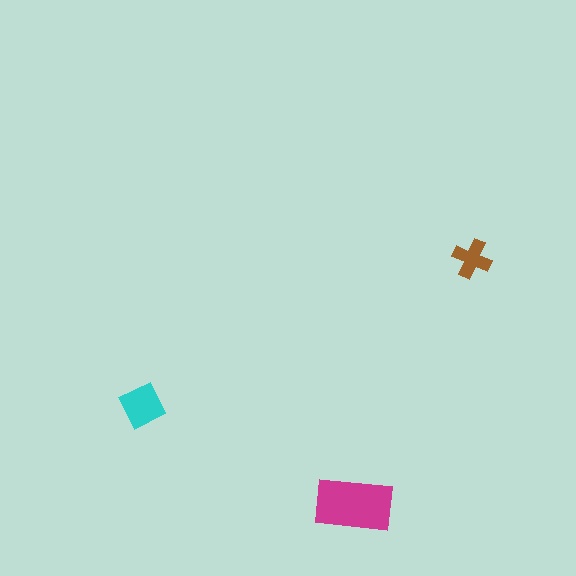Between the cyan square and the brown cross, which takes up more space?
The cyan square.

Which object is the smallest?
The brown cross.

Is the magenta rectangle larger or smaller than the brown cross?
Larger.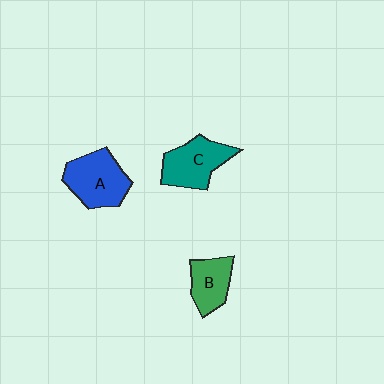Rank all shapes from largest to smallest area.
From largest to smallest: A (blue), C (teal), B (green).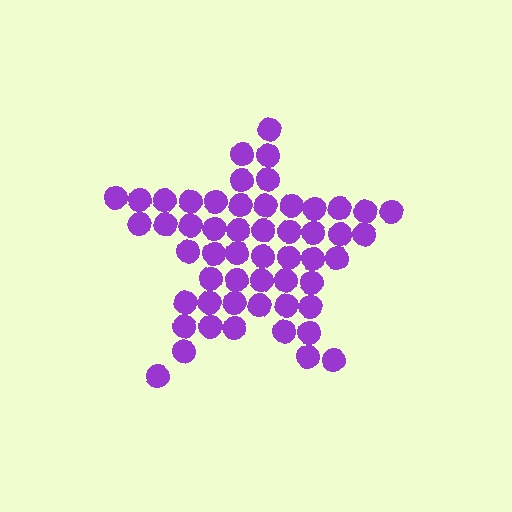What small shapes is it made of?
It is made of small circles.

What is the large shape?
The large shape is a star.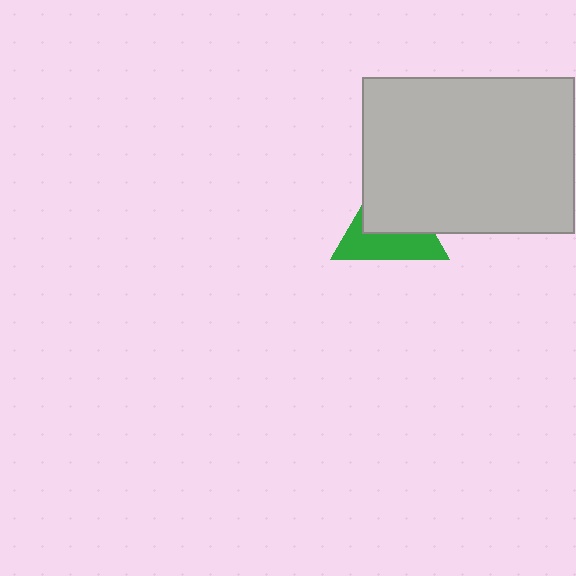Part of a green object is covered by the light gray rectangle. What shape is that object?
It is a triangle.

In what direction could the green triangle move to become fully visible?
The green triangle could move toward the lower-left. That would shift it out from behind the light gray rectangle entirely.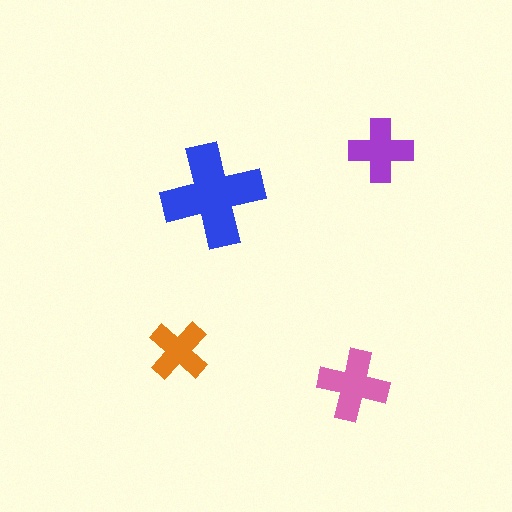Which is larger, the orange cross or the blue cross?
The blue one.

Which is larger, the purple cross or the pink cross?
The pink one.